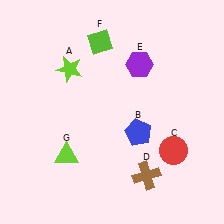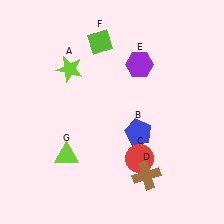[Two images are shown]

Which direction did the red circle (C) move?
The red circle (C) moved left.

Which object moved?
The red circle (C) moved left.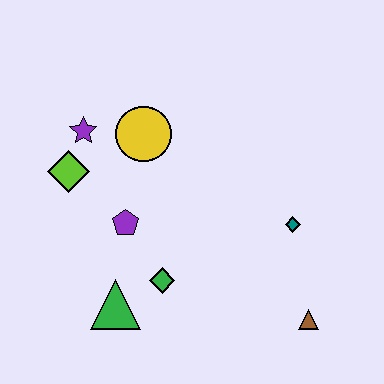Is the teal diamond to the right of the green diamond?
Yes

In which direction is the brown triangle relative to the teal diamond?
The brown triangle is below the teal diamond.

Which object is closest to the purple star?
The lime diamond is closest to the purple star.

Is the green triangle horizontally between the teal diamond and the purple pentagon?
No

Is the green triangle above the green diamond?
No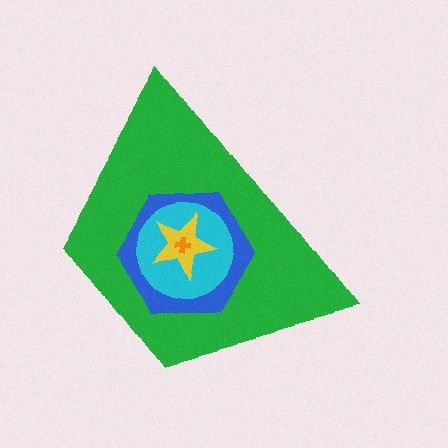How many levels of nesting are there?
5.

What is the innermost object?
The orange cross.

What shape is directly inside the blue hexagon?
The cyan circle.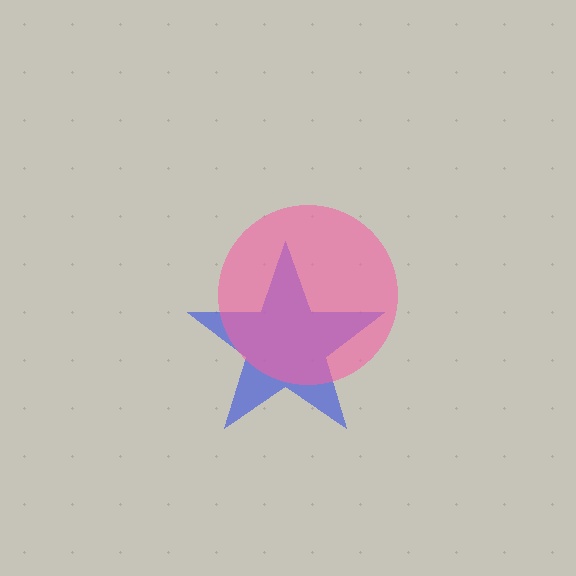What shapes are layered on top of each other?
The layered shapes are: a blue star, a pink circle.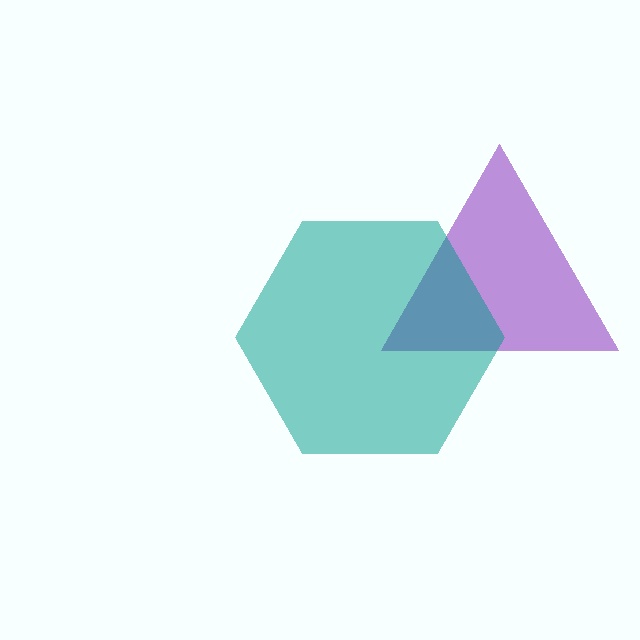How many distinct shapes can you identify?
There are 2 distinct shapes: a purple triangle, a teal hexagon.